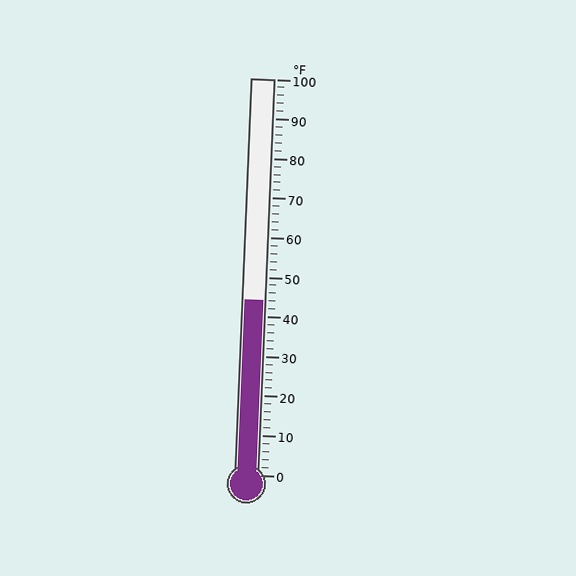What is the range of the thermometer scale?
The thermometer scale ranges from 0°F to 100°F.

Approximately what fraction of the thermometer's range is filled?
The thermometer is filled to approximately 45% of its range.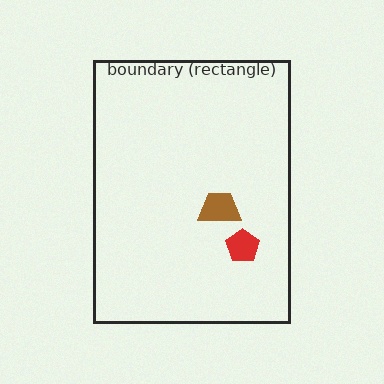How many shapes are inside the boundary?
2 inside, 0 outside.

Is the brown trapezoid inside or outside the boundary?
Inside.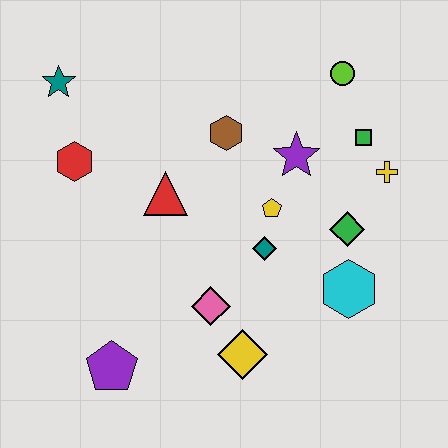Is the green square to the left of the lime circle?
No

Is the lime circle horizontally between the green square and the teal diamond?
Yes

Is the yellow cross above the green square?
No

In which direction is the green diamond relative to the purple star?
The green diamond is below the purple star.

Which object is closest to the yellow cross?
The green square is closest to the yellow cross.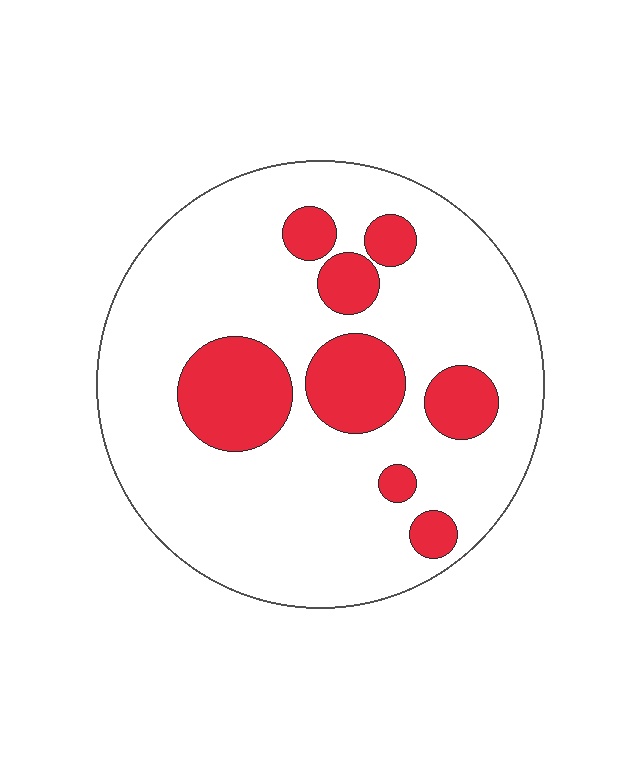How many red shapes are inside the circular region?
8.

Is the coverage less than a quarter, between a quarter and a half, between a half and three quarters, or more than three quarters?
Less than a quarter.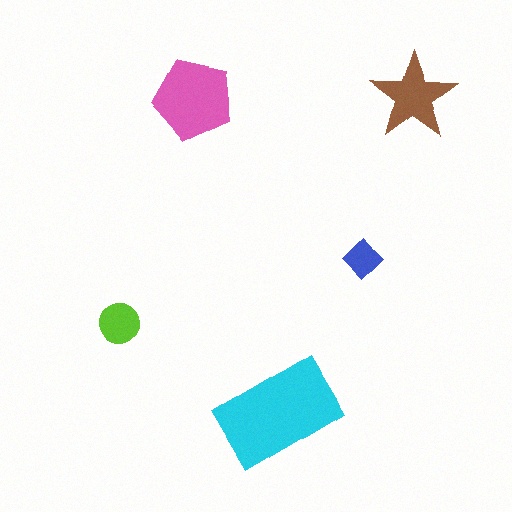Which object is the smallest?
The blue diamond.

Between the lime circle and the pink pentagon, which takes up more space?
The pink pentagon.